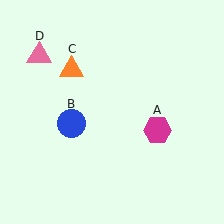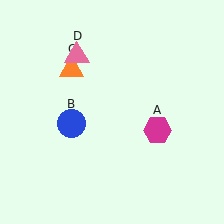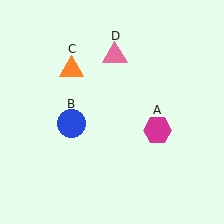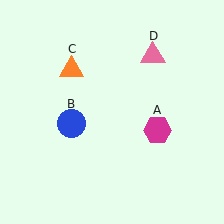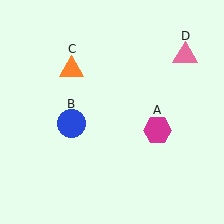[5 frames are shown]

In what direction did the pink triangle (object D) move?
The pink triangle (object D) moved right.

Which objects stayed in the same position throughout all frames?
Magenta hexagon (object A) and blue circle (object B) and orange triangle (object C) remained stationary.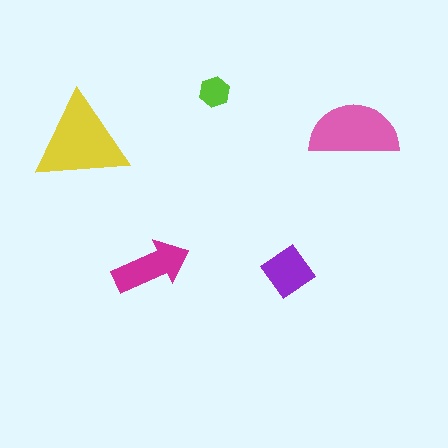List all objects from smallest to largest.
The lime hexagon, the purple diamond, the magenta arrow, the pink semicircle, the yellow triangle.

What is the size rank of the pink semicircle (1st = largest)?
2nd.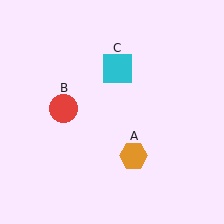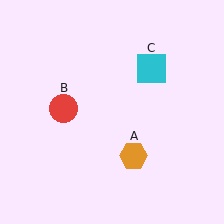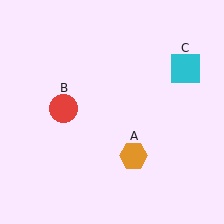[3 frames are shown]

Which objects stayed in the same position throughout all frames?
Orange hexagon (object A) and red circle (object B) remained stationary.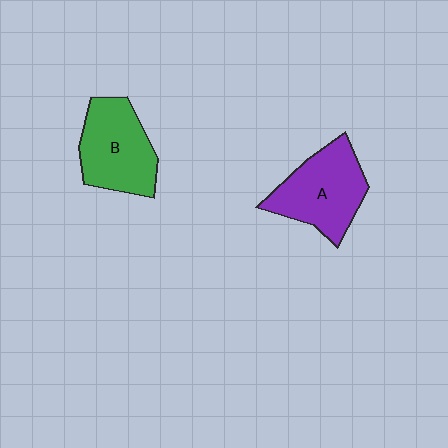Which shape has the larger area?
Shape A (purple).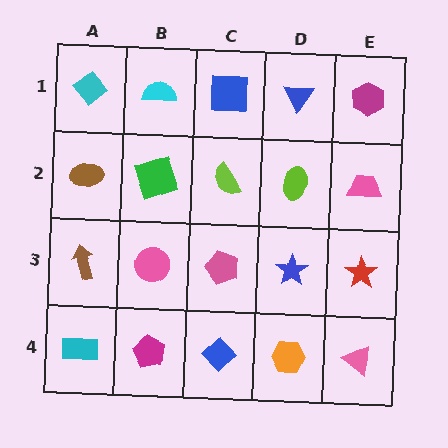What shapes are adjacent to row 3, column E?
A pink trapezoid (row 2, column E), a pink triangle (row 4, column E), a blue star (row 3, column D).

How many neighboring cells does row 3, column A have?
3.